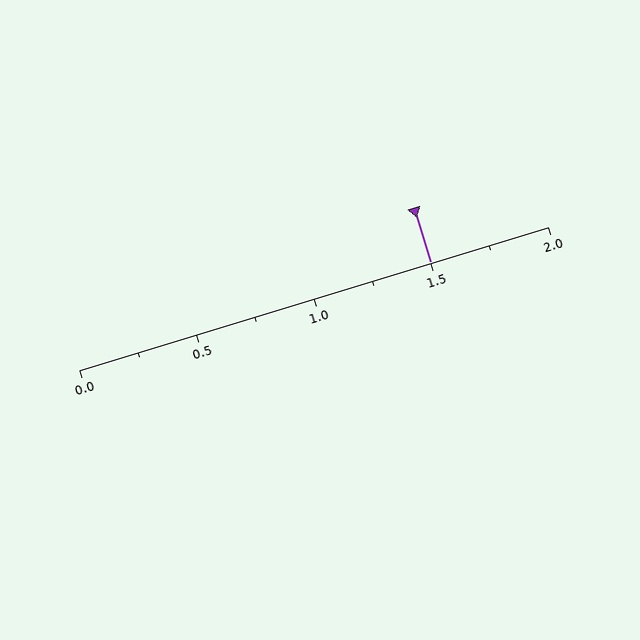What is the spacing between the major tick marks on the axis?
The major ticks are spaced 0.5 apart.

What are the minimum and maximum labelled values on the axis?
The axis runs from 0.0 to 2.0.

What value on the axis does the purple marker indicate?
The marker indicates approximately 1.5.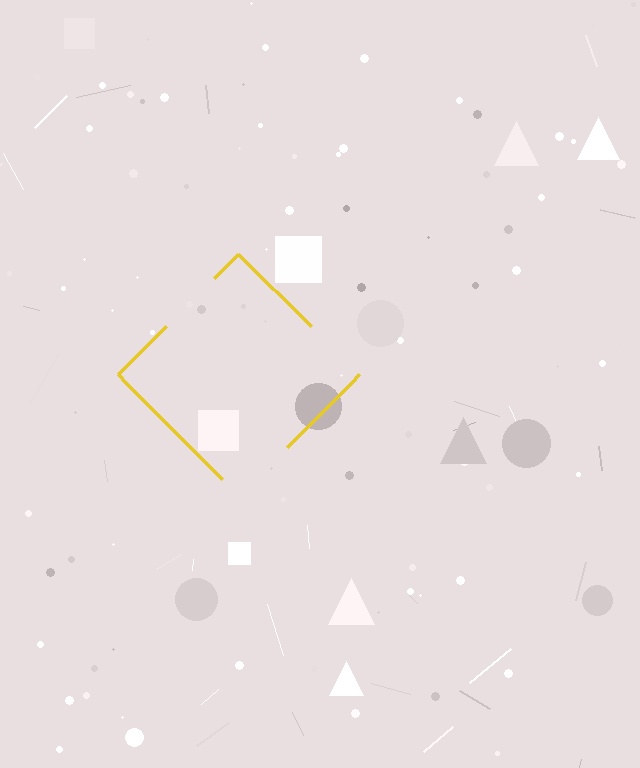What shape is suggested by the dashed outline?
The dashed outline suggests a diamond.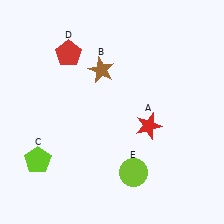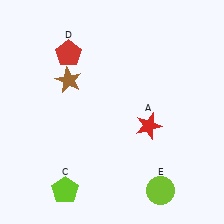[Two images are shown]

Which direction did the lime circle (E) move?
The lime circle (E) moved right.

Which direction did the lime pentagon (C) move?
The lime pentagon (C) moved down.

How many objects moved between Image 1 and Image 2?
3 objects moved between the two images.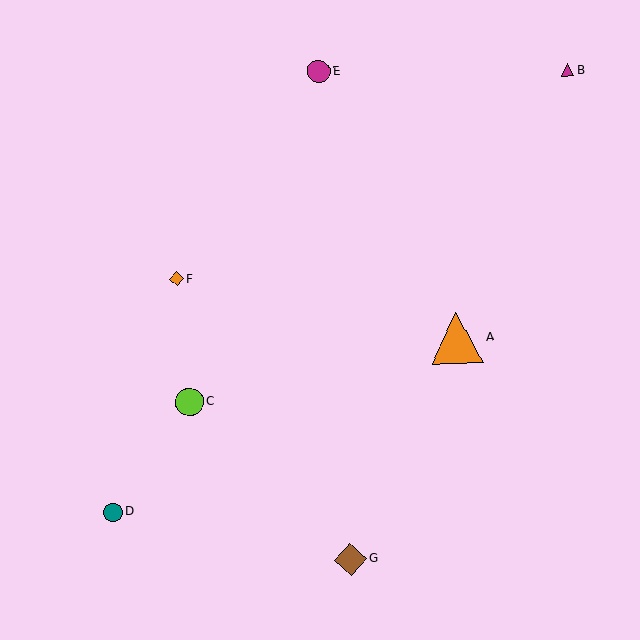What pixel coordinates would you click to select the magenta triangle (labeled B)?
Click at (567, 70) to select the magenta triangle B.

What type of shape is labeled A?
Shape A is an orange triangle.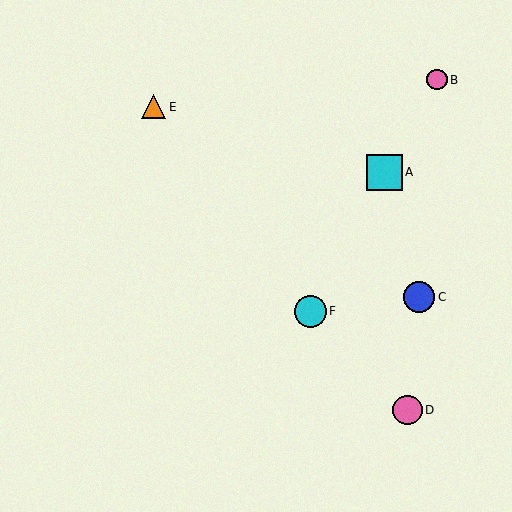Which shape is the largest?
The cyan square (labeled A) is the largest.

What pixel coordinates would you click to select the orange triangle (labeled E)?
Click at (153, 107) to select the orange triangle E.